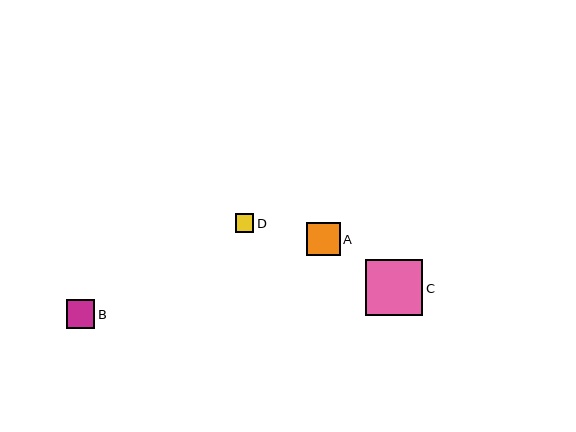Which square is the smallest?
Square D is the smallest with a size of approximately 18 pixels.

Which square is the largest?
Square C is the largest with a size of approximately 57 pixels.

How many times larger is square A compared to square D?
Square A is approximately 1.8 times the size of square D.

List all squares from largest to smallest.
From largest to smallest: C, A, B, D.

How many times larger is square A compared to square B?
Square A is approximately 1.2 times the size of square B.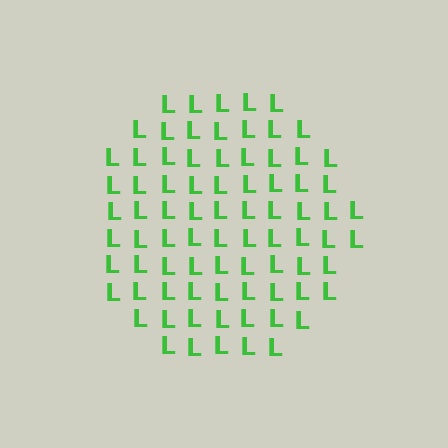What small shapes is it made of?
It is made of small letter L's.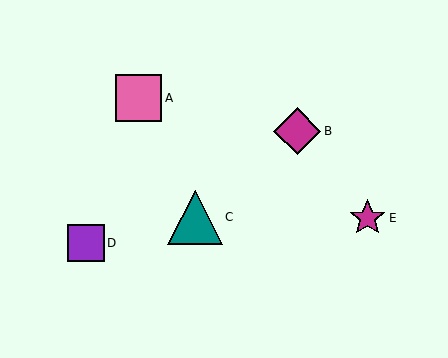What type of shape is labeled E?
Shape E is a magenta star.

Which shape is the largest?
The teal triangle (labeled C) is the largest.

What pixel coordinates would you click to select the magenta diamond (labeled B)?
Click at (297, 131) to select the magenta diamond B.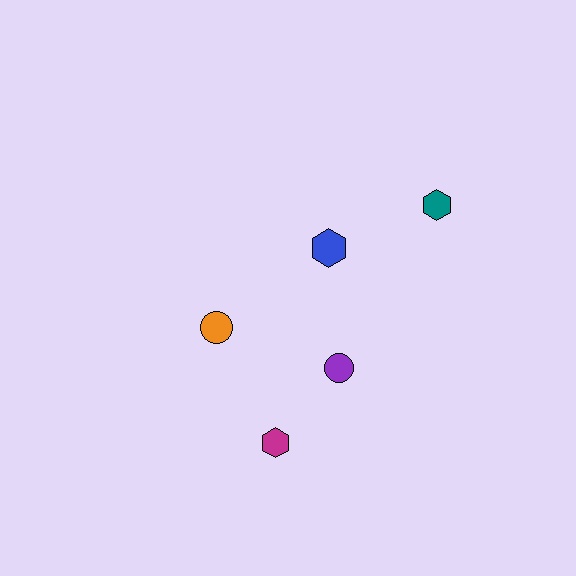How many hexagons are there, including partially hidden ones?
There are 3 hexagons.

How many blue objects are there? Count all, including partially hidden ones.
There is 1 blue object.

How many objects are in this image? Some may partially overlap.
There are 5 objects.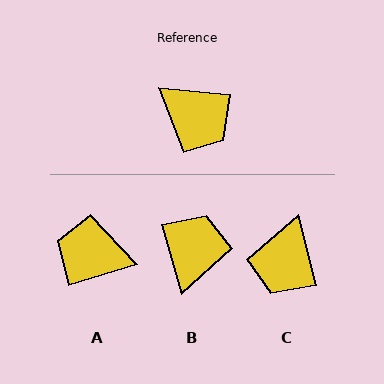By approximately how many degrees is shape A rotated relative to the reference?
Approximately 158 degrees clockwise.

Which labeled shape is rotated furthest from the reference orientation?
A, about 158 degrees away.